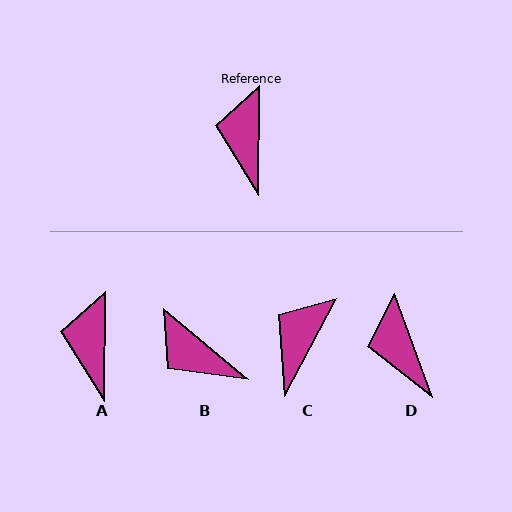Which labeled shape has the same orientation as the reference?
A.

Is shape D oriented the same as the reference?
No, it is off by about 20 degrees.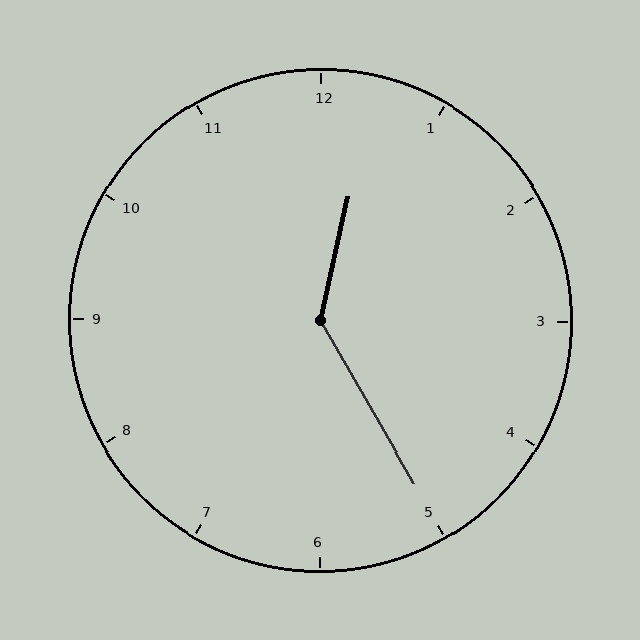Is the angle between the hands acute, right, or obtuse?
It is obtuse.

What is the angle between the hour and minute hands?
Approximately 138 degrees.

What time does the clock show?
12:25.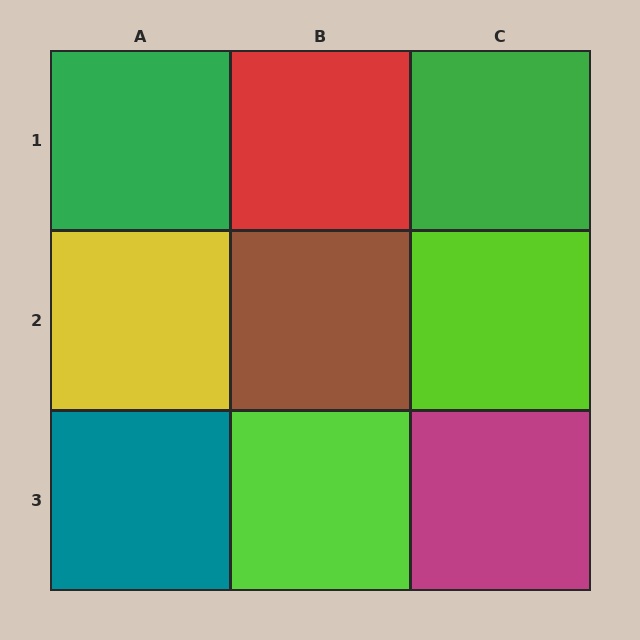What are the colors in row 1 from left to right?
Green, red, green.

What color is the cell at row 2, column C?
Lime.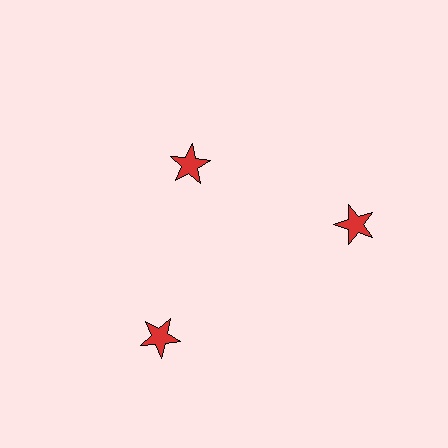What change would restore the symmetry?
The symmetry would be restored by moving it outward, back onto the ring so that all 3 stars sit at equal angles and equal distance from the center.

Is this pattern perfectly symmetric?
No. The 3 red stars are arranged in a ring, but one element near the 11 o'clock position is pulled inward toward the center, breaking the 3-fold rotational symmetry.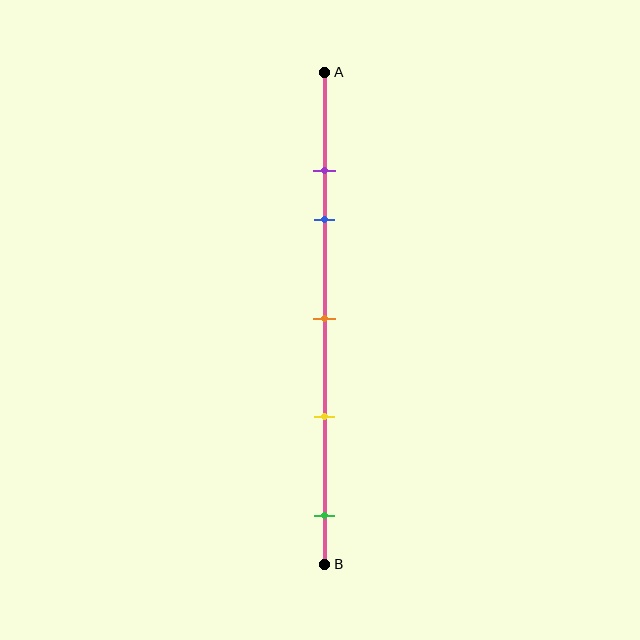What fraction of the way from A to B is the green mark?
The green mark is approximately 90% (0.9) of the way from A to B.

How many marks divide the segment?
There are 5 marks dividing the segment.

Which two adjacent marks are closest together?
The purple and blue marks are the closest adjacent pair.